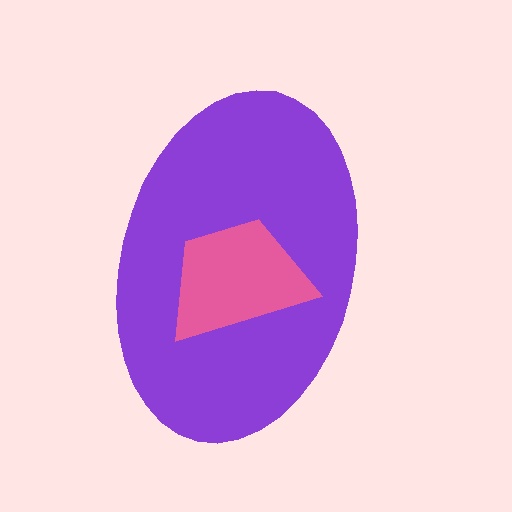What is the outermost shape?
The purple ellipse.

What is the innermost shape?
The pink trapezoid.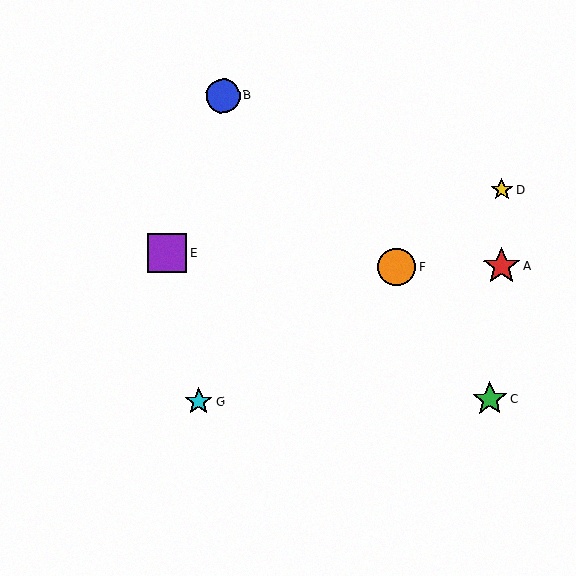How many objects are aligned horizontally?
2 objects (C, G) are aligned horizontally.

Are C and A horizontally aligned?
No, C is at y≈399 and A is at y≈267.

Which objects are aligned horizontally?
Objects C, G are aligned horizontally.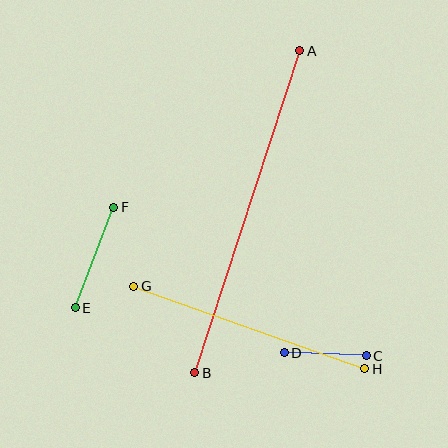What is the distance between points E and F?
The distance is approximately 108 pixels.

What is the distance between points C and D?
The distance is approximately 82 pixels.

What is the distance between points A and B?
The distance is approximately 339 pixels.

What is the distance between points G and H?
The distance is approximately 245 pixels.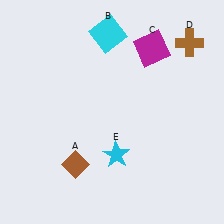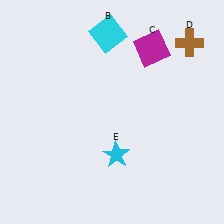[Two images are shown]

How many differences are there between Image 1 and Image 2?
There is 1 difference between the two images.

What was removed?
The brown diamond (A) was removed in Image 2.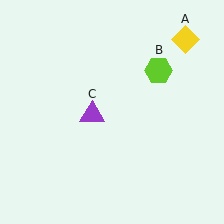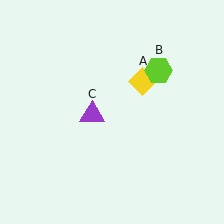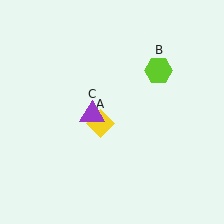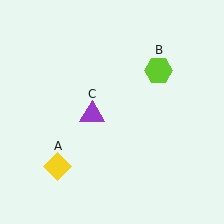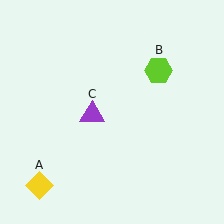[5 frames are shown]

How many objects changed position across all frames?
1 object changed position: yellow diamond (object A).